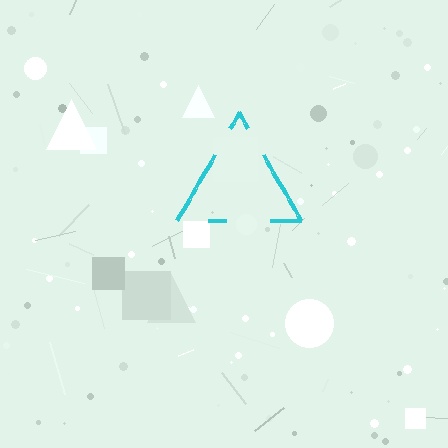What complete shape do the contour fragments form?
The contour fragments form a triangle.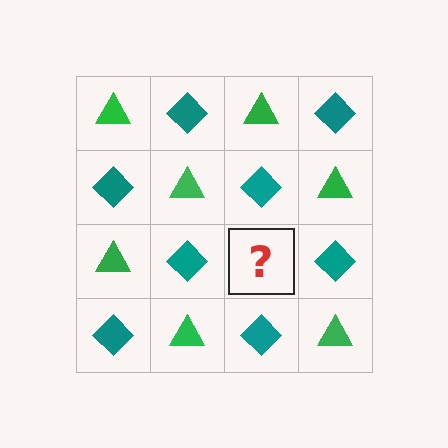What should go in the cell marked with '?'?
The missing cell should contain a green triangle.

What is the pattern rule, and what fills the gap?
The rule is that it alternates green triangle and teal diamond in a checkerboard pattern. The gap should be filled with a green triangle.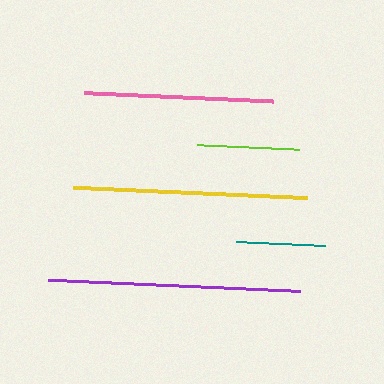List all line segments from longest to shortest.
From longest to shortest: purple, yellow, pink, lime, teal.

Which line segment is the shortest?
The teal line is the shortest at approximately 89 pixels.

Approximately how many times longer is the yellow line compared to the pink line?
The yellow line is approximately 1.2 times the length of the pink line.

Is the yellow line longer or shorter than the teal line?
The yellow line is longer than the teal line.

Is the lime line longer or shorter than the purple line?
The purple line is longer than the lime line.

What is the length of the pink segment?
The pink segment is approximately 188 pixels long.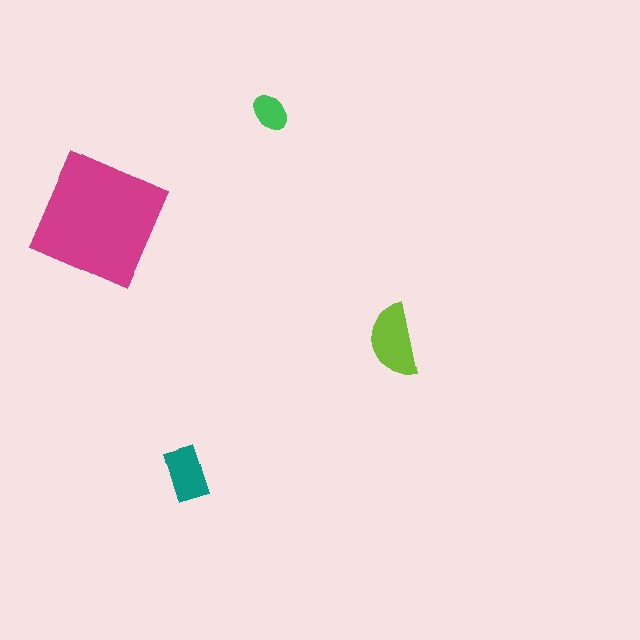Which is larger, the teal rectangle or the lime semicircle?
The lime semicircle.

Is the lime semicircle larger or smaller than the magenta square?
Smaller.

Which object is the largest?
The magenta square.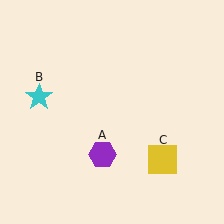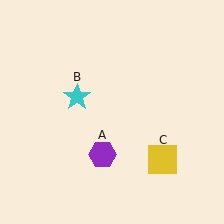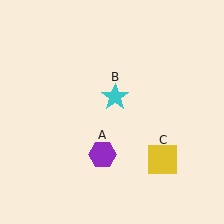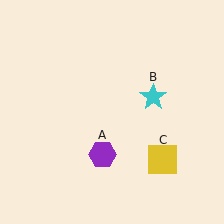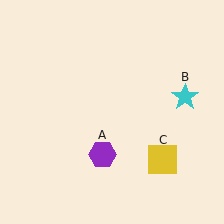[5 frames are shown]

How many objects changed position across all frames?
1 object changed position: cyan star (object B).